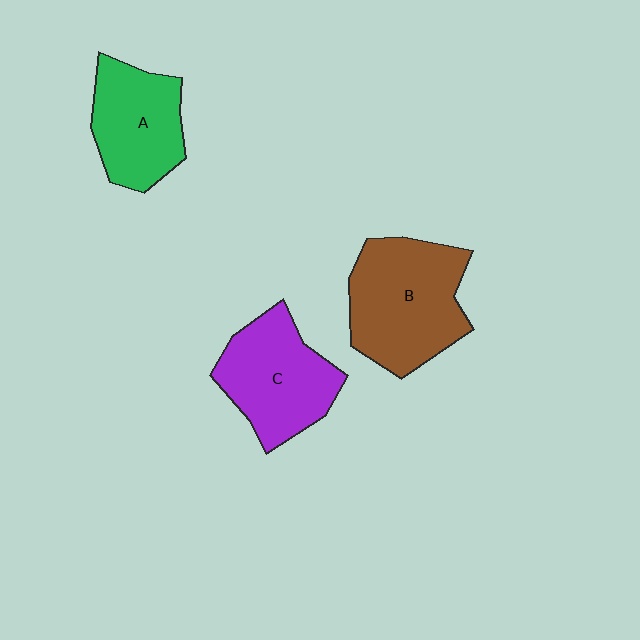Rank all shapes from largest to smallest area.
From largest to smallest: B (brown), C (purple), A (green).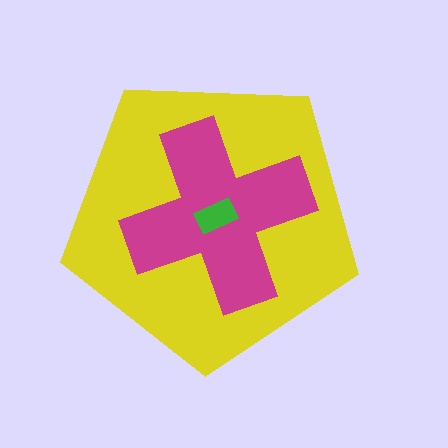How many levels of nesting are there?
3.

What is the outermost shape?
The yellow pentagon.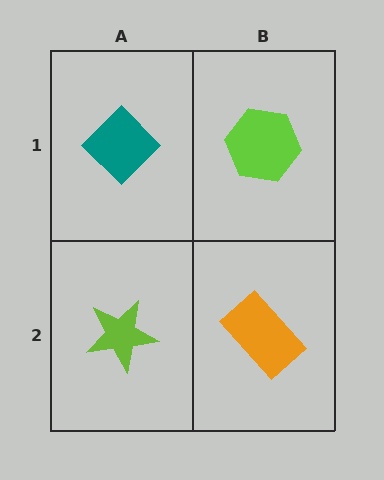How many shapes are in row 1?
2 shapes.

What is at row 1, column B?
A lime hexagon.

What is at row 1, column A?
A teal diamond.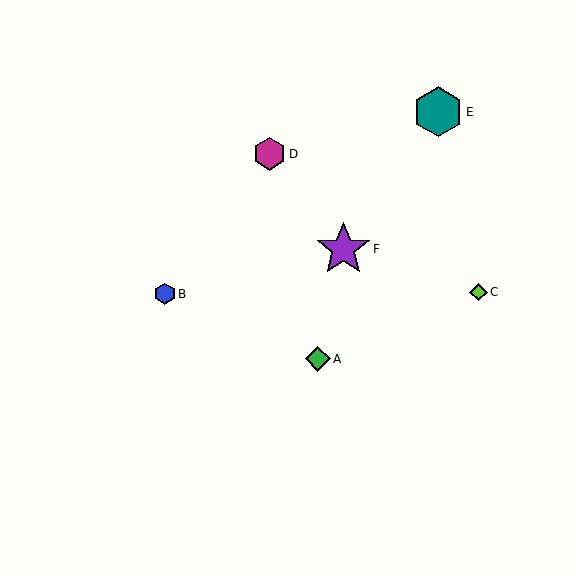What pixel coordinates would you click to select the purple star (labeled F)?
Click at (343, 249) to select the purple star F.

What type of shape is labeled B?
Shape B is a blue hexagon.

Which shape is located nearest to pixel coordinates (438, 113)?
The teal hexagon (labeled E) at (438, 112) is nearest to that location.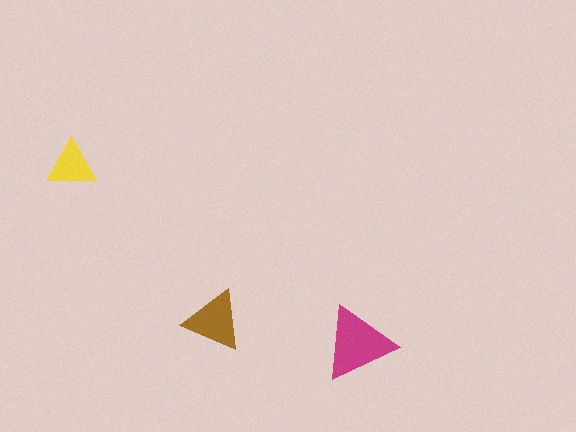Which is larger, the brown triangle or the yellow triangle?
The brown one.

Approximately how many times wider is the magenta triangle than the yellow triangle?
About 1.5 times wider.